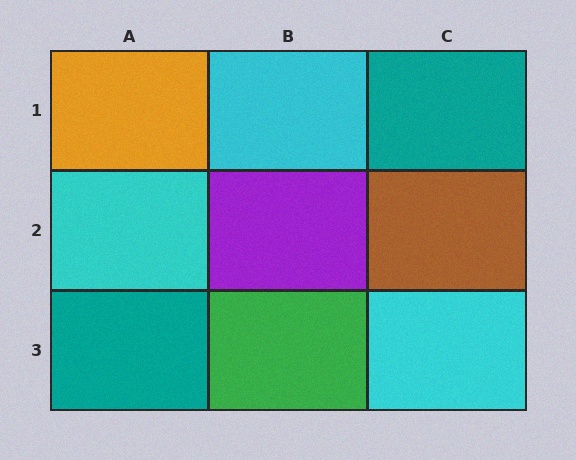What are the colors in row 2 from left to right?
Cyan, purple, brown.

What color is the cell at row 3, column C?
Cyan.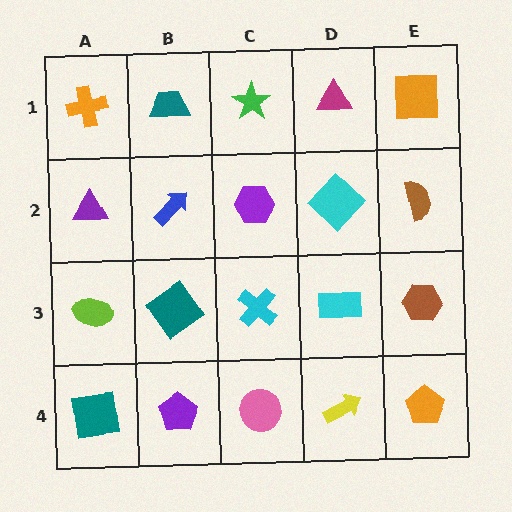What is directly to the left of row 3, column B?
A lime ellipse.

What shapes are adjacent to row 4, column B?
A teal diamond (row 3, column B), a teal square (row 4, column A), a pink circle (row 4, column C).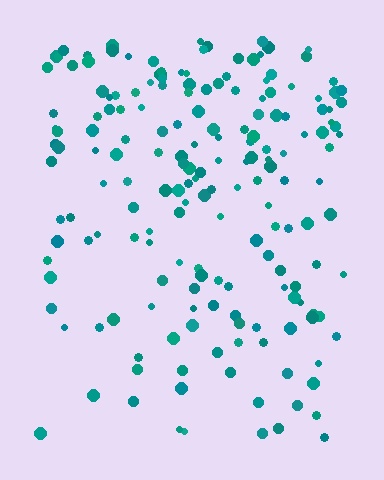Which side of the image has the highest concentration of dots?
The top.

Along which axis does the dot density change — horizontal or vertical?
Vertical.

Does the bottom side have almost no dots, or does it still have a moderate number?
Still a moderate number, just noticeably fewer than the top.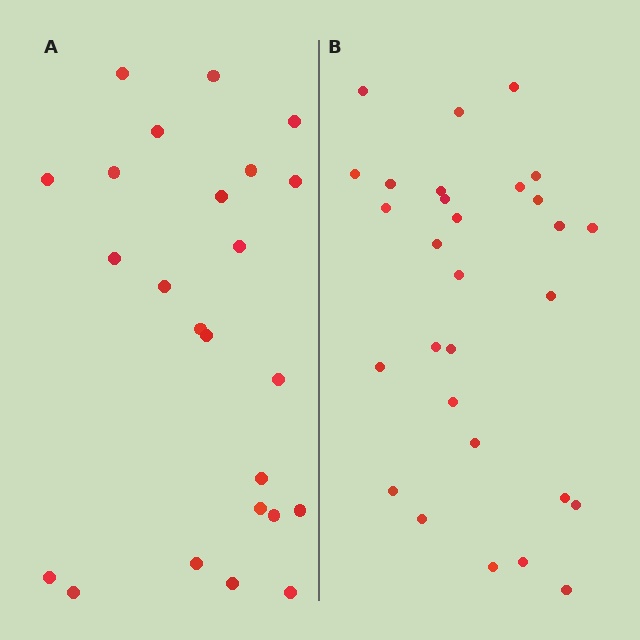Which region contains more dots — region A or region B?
Region B (the right region) has more dots.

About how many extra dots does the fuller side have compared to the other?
Region B has about 5 more dots than region A.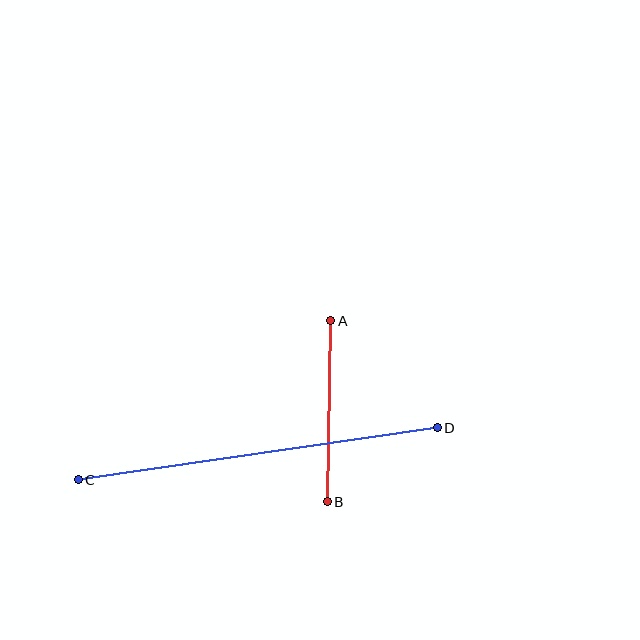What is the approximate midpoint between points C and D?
The midpoint is at approximately (258, 454) pixels.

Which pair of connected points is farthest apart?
Points C and D are farthest apart.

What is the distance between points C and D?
The distance is approximately 363 pixels.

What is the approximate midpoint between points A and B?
The midpoint is at approximately (329, 411) pixels.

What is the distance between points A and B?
The distance is approximately 181 pixels.